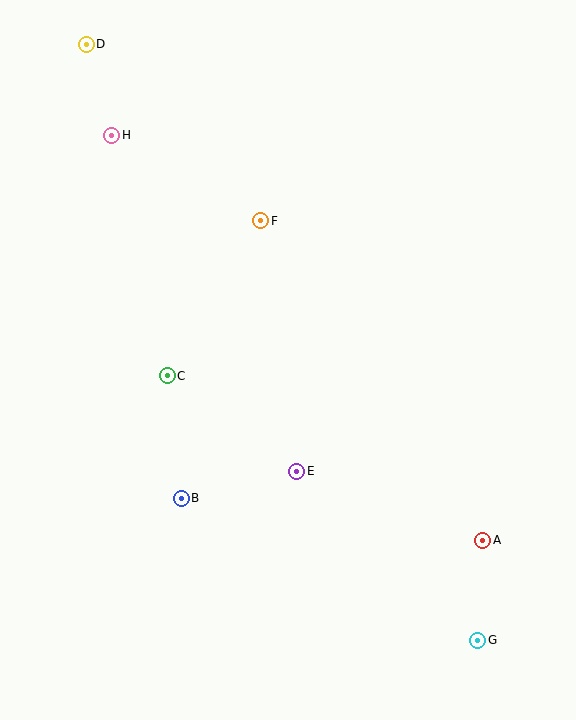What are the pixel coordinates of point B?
Point B is at (181, 498).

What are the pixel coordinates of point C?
Point C is at (167, 376).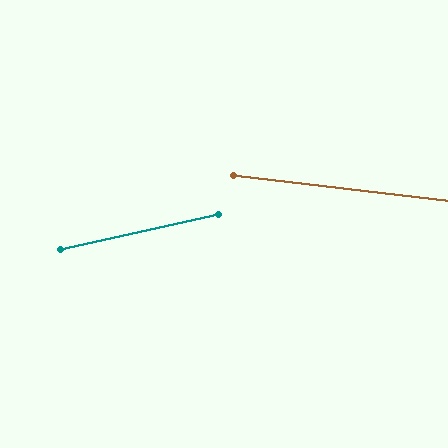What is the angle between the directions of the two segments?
Approximately 19 degrees.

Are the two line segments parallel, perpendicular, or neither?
Neither parallel nor perpendicular — they differ by about 19°.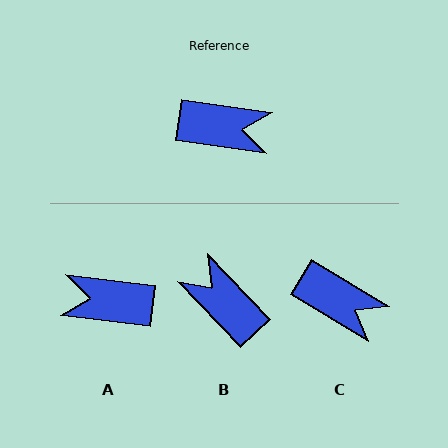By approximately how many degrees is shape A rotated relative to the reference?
Approximately 179 degrees clockwise.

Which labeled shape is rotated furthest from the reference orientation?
A, about 179 degrees away.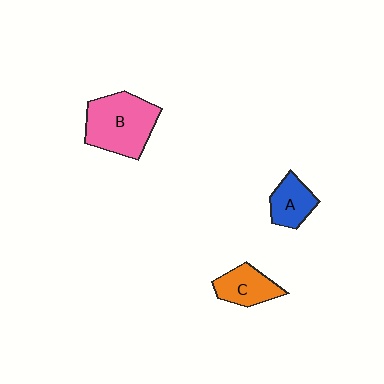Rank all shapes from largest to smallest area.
From largest to smallest: B (pink), C (orange), A (blue).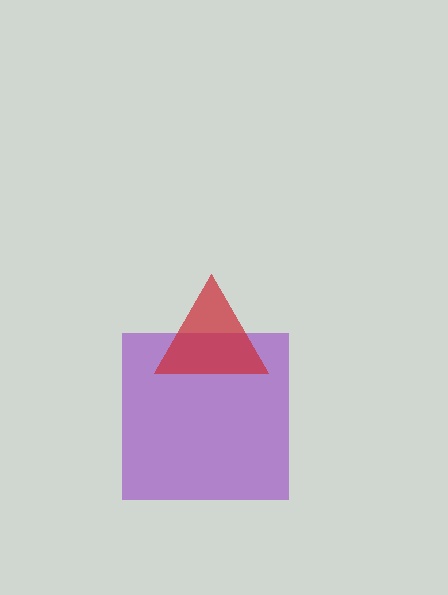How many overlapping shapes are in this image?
There are 2 overlapping shapes in the image.